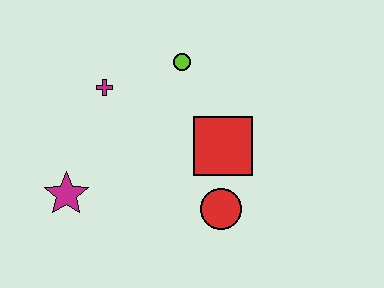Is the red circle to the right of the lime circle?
Yes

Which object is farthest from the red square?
The magenta star is farthest from the red square.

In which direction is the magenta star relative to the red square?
The magenta star is to the left of the red square.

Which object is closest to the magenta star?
The magenta cross is closest to the magenta star.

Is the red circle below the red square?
Yes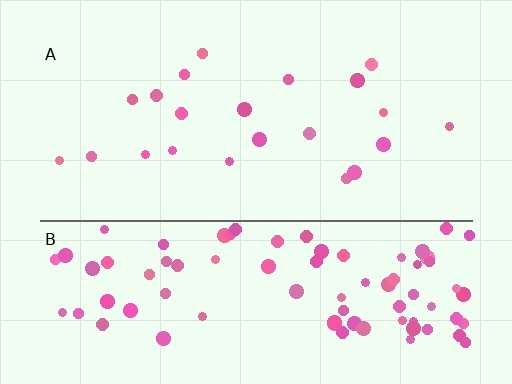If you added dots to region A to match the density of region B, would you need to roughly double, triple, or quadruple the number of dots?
Approximately quadruple.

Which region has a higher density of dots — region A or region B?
B (the bottom).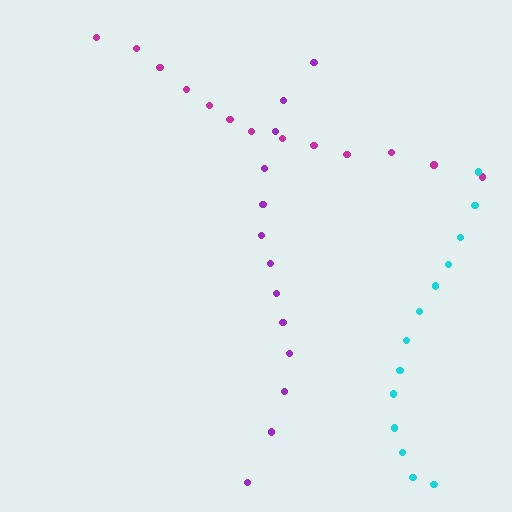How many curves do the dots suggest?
There are 3 distinct paths.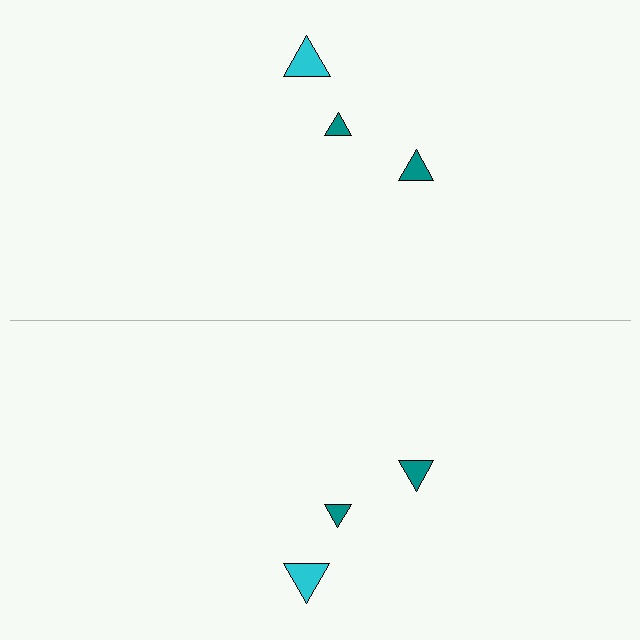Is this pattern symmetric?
Yes, this pattern has bilateral (reflection) symmetry.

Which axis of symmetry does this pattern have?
The pattern has a horizontal axis of symmetry running through the center of the image.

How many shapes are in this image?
There are 6 shapes in this image.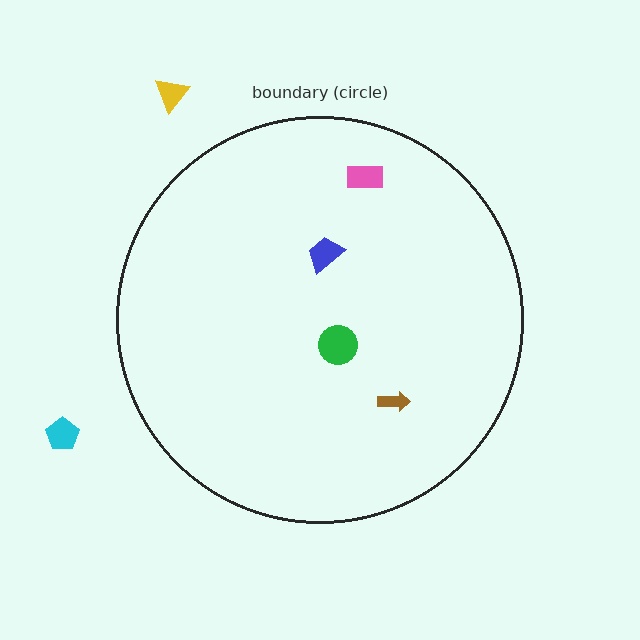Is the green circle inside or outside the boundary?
Inside.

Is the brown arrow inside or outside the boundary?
Inside.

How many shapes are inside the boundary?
4 inside, 2 outside.